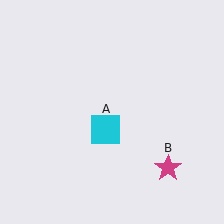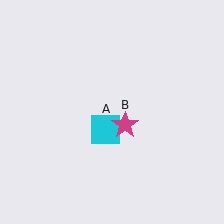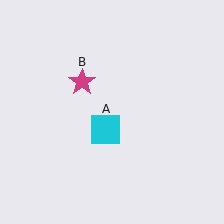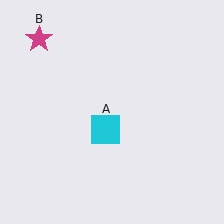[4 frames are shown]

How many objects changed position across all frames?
1 object changed position: magenta star (object B).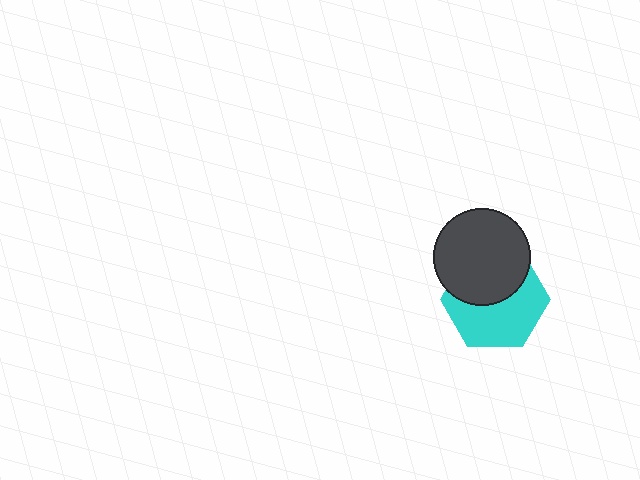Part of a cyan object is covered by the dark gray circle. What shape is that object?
It is a hexagon.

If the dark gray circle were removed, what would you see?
You would see the complete cyan hexagon.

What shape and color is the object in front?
The object in front is a dark gray circle.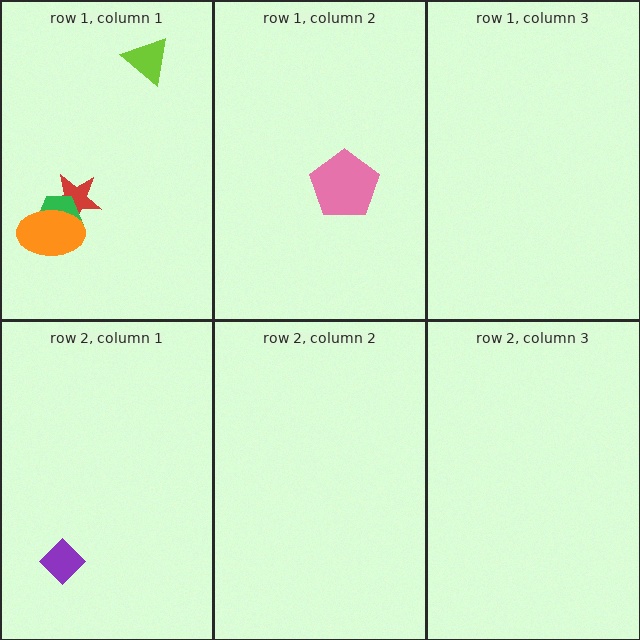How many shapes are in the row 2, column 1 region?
1.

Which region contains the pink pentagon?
The row 1, column 2 region.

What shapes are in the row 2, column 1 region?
The purple diamond.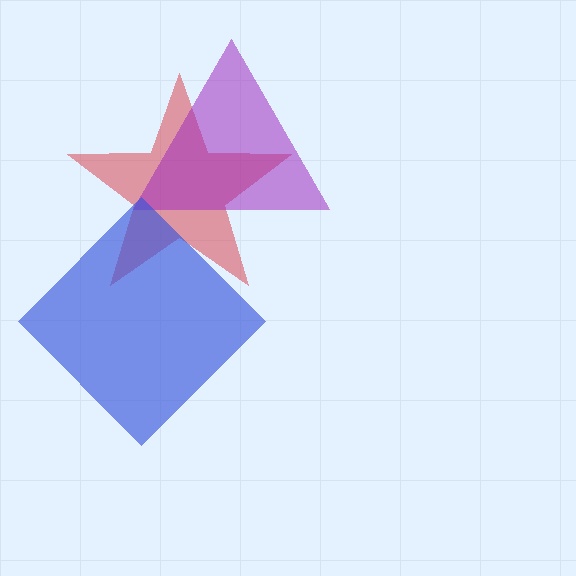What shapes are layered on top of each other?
The layered shapes are: a red star, a purple triangle, a blue diamond.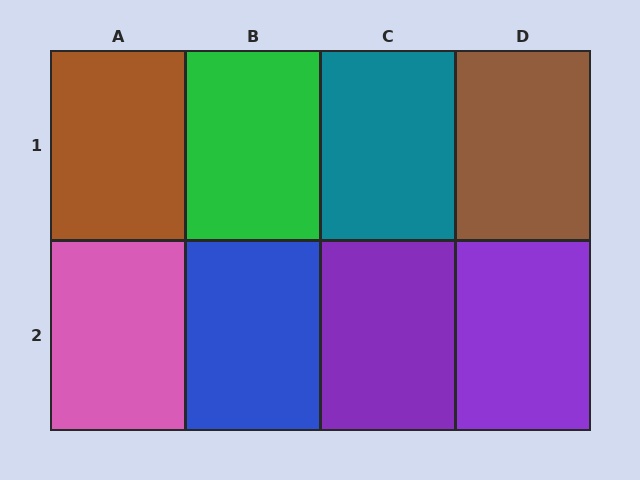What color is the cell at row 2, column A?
Pink.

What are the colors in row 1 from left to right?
Brown, green, teal, brown.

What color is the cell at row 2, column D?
Purple.